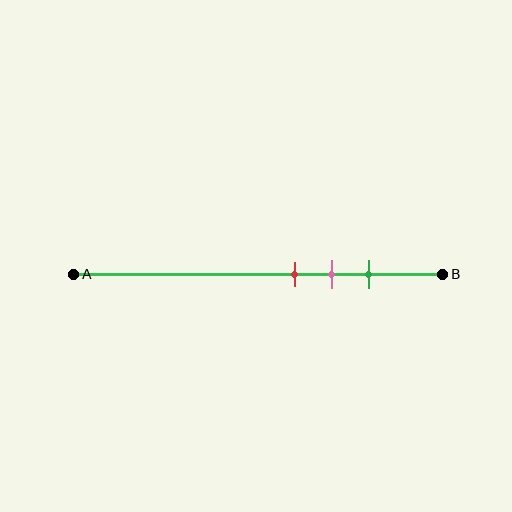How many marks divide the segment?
There are 3 marks dividing the segment.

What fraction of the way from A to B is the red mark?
The red mark is approximately 60% (0.6) of the way from A to B.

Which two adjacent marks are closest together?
The red and pink marks are the closest adjacent pair.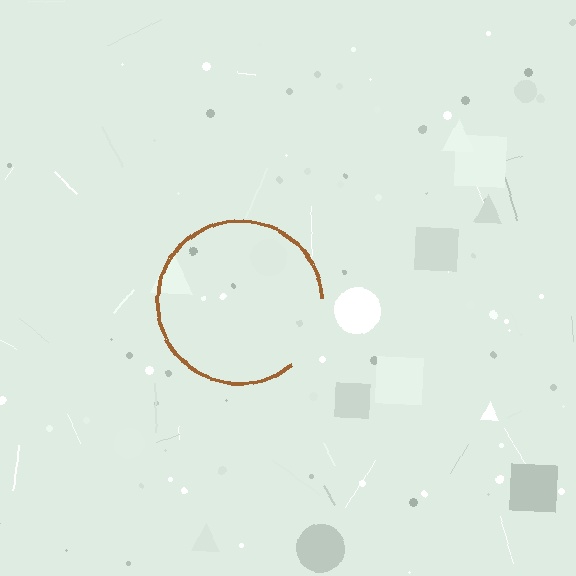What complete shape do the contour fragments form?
The contour fragments form a circle.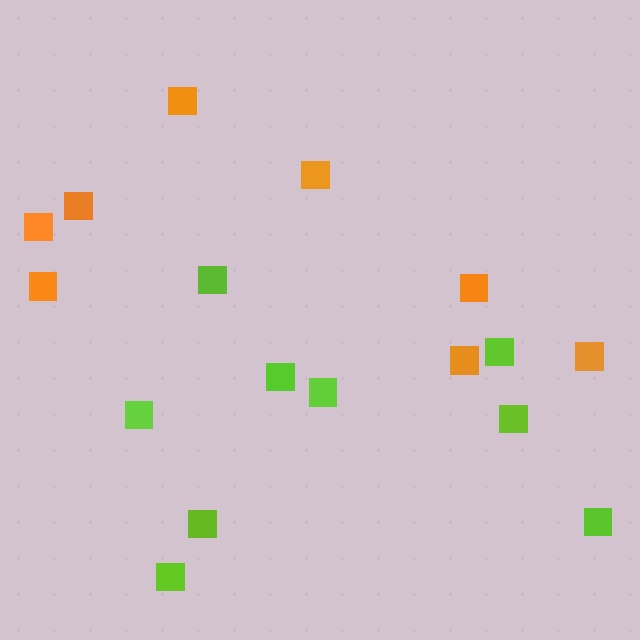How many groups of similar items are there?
There are 2 groups: one group of orange squares (8) and one group of lime squares (9).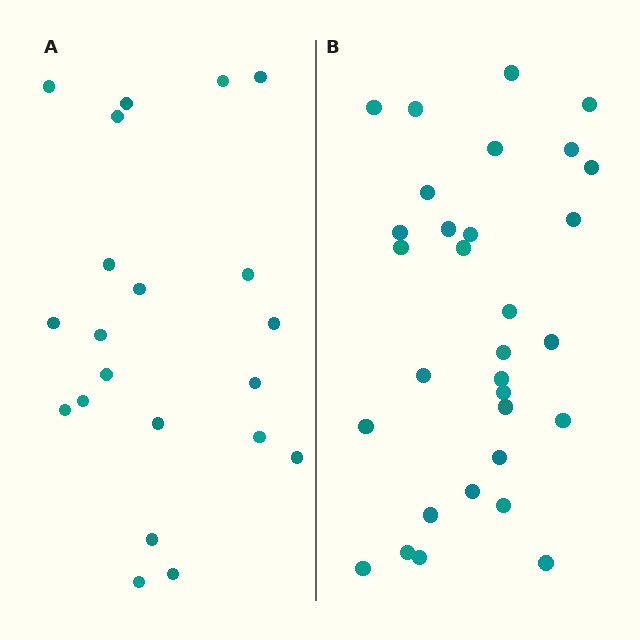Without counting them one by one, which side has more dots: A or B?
Region B (the right region) has more dots.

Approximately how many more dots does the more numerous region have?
Region B has roughly 10 or so more dots than region A.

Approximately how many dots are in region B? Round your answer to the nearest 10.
About 30 dots. (The exact count is 31, which rounds to 30.)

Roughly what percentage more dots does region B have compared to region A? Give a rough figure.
About 50% more.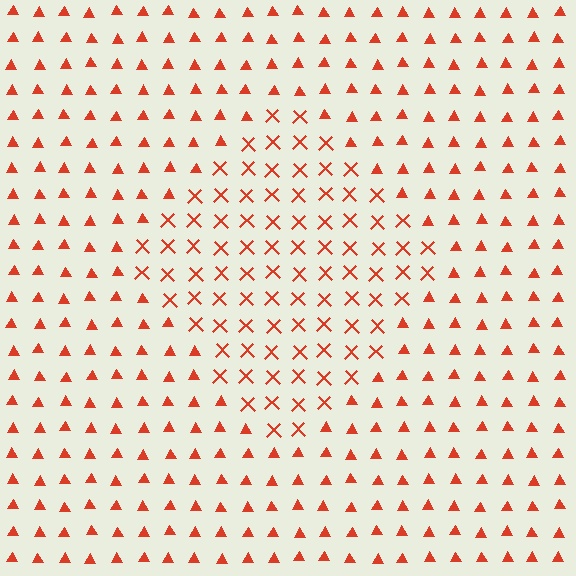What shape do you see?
I see a diamond.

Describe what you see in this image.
The image is filled with small red elements arranged in a uniform grid. A diamond-shaped region contains X marks, while the surrounding area contains triangles. The boundary is defined purely by the change in element shape.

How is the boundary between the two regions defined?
The boundary is defined by a change in element shape: X marks inside vs. triangles outside. All elements share the same color and spacing.